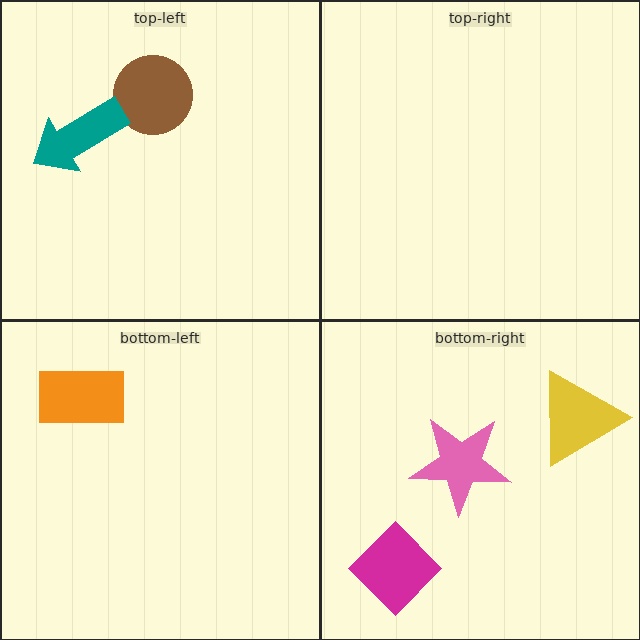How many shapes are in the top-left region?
2.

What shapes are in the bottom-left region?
The orange rectangle.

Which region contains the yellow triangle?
The bottom-right region.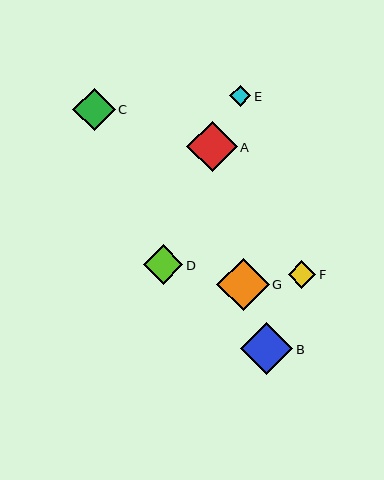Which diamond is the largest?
Diamond G is the largest with a size of approximately 53 pixels.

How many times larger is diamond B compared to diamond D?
Diamond B is approximately 1.3 times the size of diamond D.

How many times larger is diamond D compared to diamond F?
Diamond D is approximately 1.4 times the size of diamond F.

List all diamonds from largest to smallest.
From largest to smallest: G, B, A, C, D, F, E.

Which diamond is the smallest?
Diamond E is the smallest with a size of approximately 21 pixels.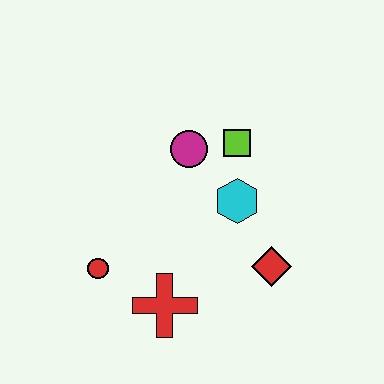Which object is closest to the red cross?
The red circle is closest to the red cross.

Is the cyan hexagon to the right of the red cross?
Yes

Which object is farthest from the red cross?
The lime square is farthest from the red cross.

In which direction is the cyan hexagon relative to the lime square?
The cyan hexagon is below the lime square.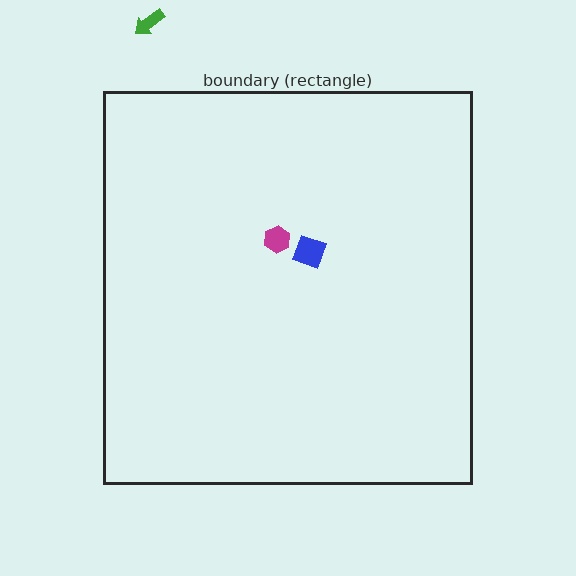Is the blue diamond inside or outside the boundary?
Inside.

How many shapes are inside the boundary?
2 inside, 1 outside.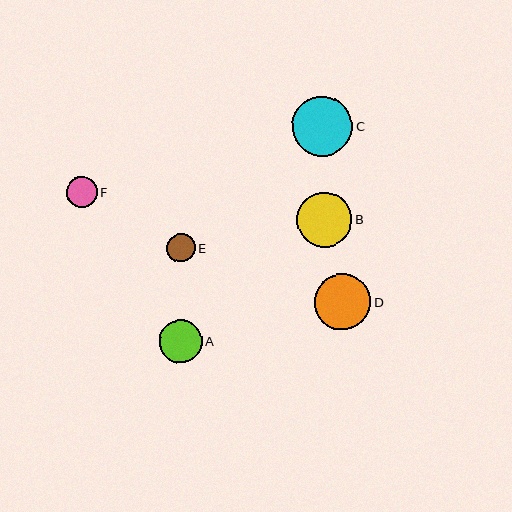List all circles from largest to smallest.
From largest to smallest: C, D, B, A, F, E.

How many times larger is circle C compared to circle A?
Circle C is approximately 1.4 times the size of circle A.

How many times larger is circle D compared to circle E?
Circle D is approximately 2.0 times the size of circle E.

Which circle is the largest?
Circle C is the largest with a size of approximately 60 pixels.